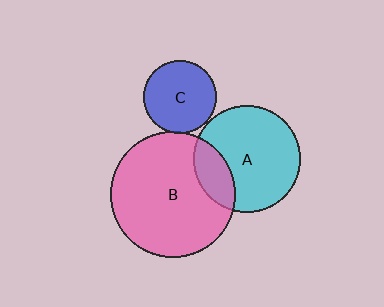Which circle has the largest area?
Circle B (pink).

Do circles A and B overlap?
Yes.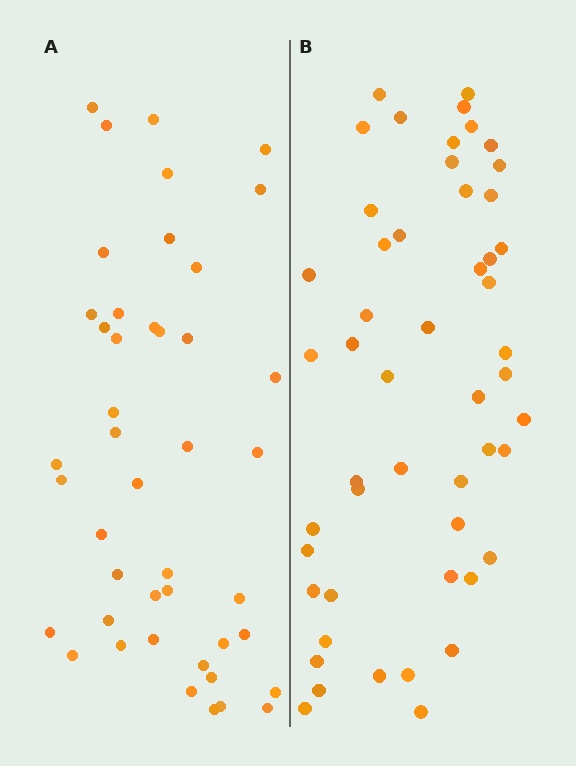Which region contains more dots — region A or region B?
Region B (the right region) has more dots.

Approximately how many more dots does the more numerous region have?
Region B has roughly 8 or so more dots than region A.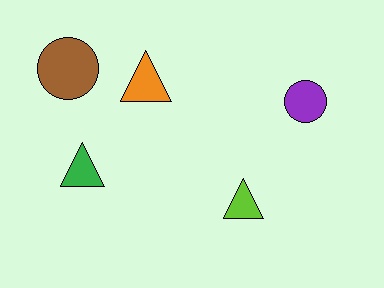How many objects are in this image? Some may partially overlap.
There are 5 objects.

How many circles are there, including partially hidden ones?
There are 2 circles.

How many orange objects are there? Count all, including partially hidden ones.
There is 1 orange object.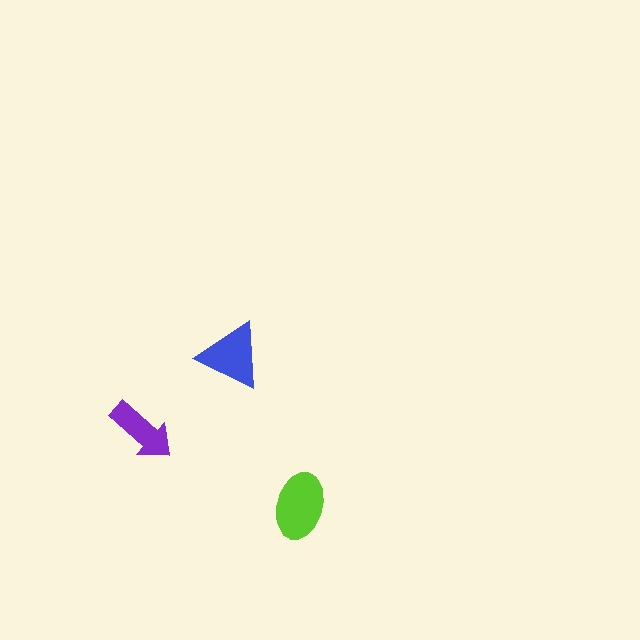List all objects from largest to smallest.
The lime ellipse, the blue triangle, the purple arrow.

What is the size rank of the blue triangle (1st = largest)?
2nd.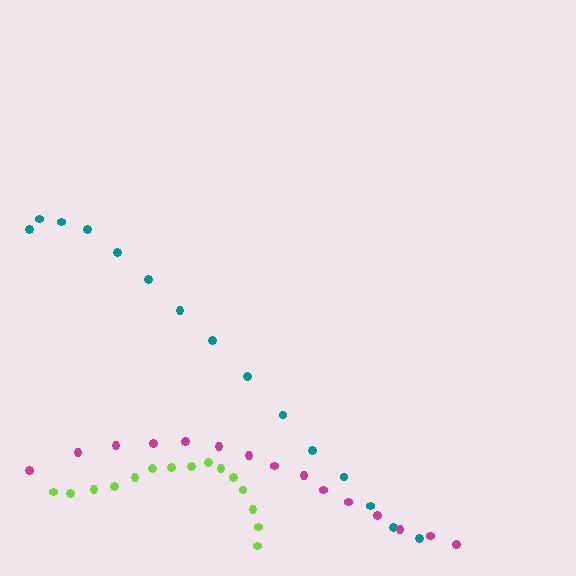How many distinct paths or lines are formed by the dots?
There are 3 distinct paths.